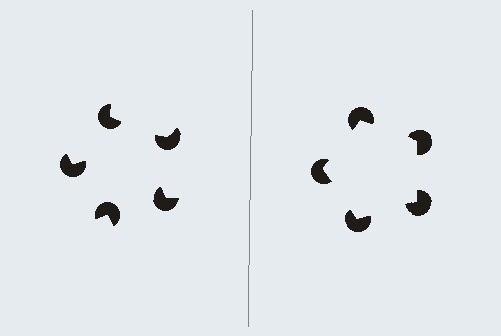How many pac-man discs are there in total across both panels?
10 — 5 on each side.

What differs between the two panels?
The pac-man discs are positioned identically on both sides; only the wedge orientations differ. On the right they align to a pentagon; on the left they are misaligned.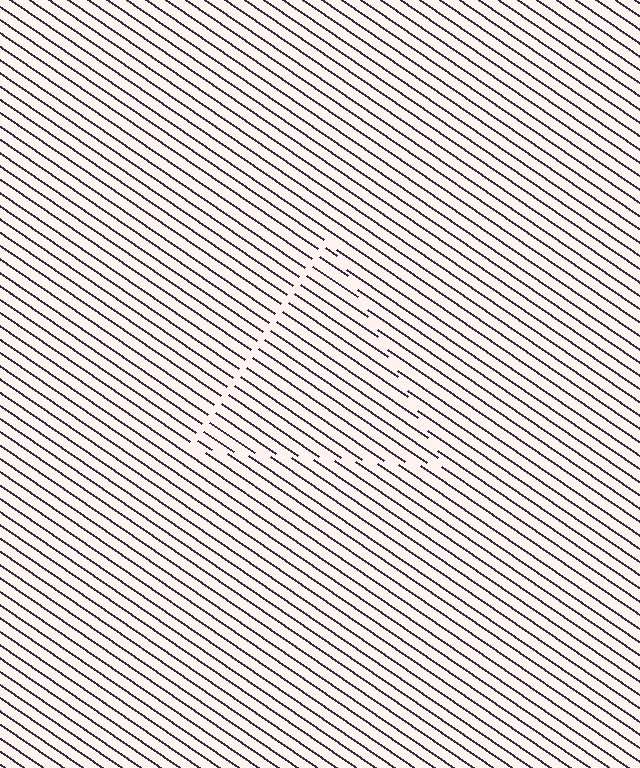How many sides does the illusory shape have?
3 sides — the line-ends trace a triangle.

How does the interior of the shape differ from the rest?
The interior of the shape contains the same grating, shifted by half a period — the contour is defined by the phase discontinuity where line-ends from the inner and outer gratings abut.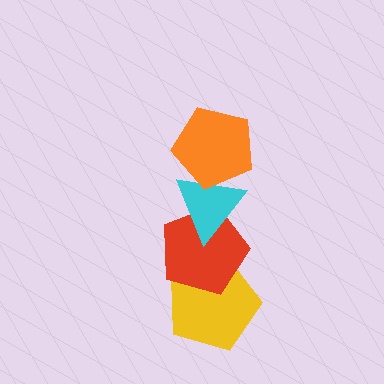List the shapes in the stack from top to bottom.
From top to bottom: the orange pentagon, the cyan triangle, the red pentagon, the yellow pentagon.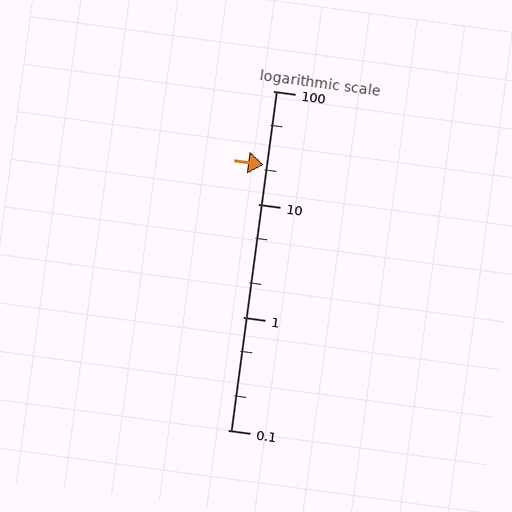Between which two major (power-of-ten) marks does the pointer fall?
The pointer is between 10 and 100.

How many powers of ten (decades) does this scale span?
The scale spans 3 decades, from 0.1 to 100.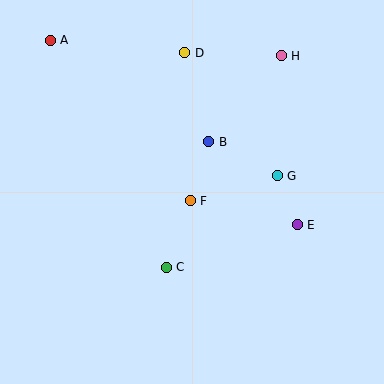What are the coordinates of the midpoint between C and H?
The midpoint between C and H is at (224, 161).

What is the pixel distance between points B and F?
The distance between B and F is 61 pixels.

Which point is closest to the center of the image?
Point F at (190, 201) is closest to the center.